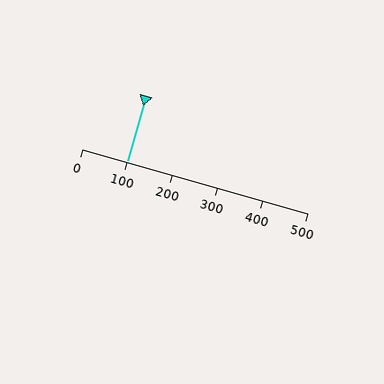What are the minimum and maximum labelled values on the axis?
The axis runs from 0 to 500.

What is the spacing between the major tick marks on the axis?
The major ticks are spaced 100 apart.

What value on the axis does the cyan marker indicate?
The marker indicates approximately 100.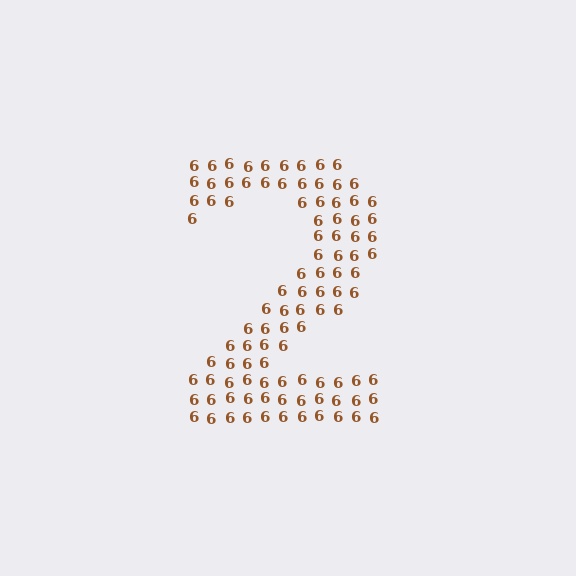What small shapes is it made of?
It is made of small digit 6's.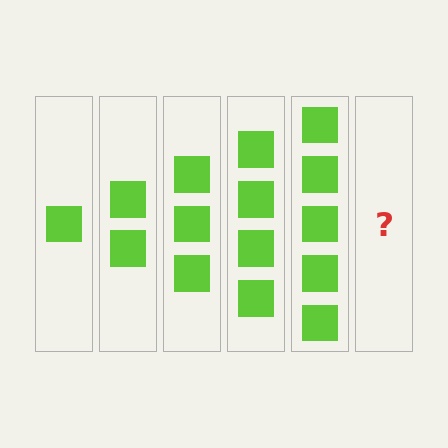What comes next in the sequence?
The next element should be 6 squares.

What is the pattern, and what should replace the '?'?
The pattern is that each step adds one more square. The '?' should be 6 squares.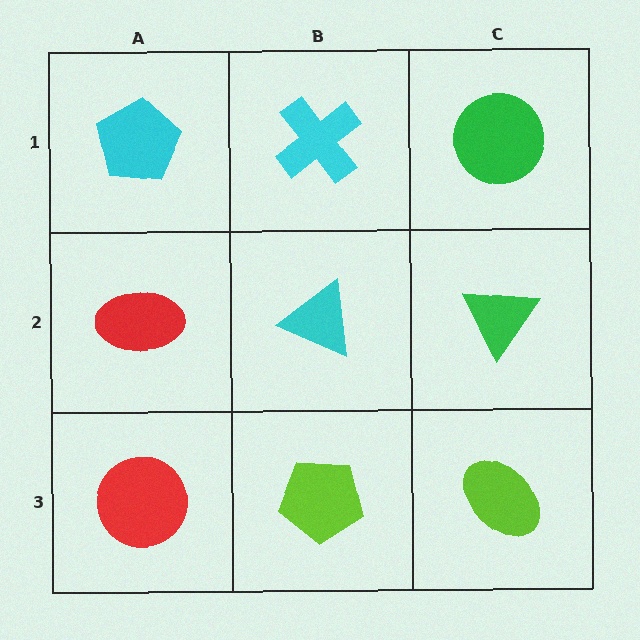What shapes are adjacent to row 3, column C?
A green triangle (row 2, column C), a lime pentagon (row 3, column B).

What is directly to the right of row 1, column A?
A cyan cross.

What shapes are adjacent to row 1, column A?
A red ellipse (row 2, column A), a cyan cross (row 1, column B).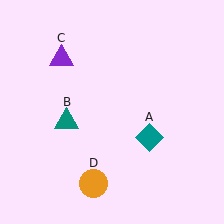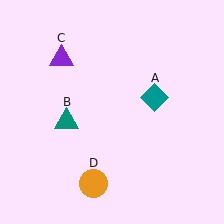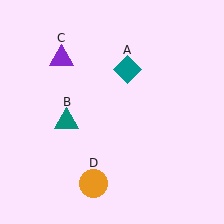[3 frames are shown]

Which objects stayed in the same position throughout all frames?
Teal triangle (object B) and purple triangle (object C) and orange circle (object D) remained stationary.